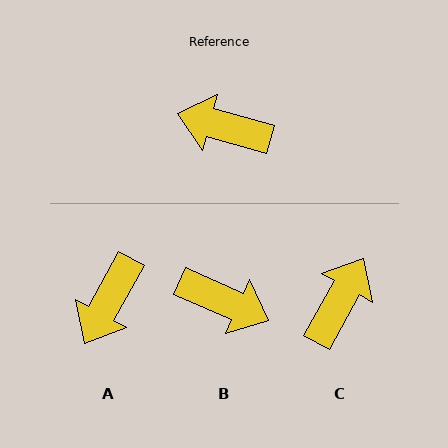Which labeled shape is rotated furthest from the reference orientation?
B, about 172 degrees away.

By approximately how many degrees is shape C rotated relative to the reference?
Approximately 104 degrees clockwise.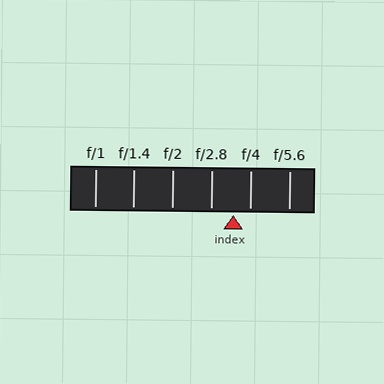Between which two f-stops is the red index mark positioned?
The index mark is between f/2.8 and f/4.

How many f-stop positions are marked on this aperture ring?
There are 6 f-stop positions marked.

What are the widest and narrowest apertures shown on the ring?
The widest aperture shown is f/1 and the narrowest is f/5.6.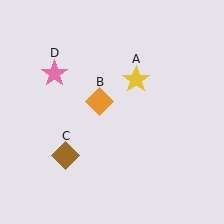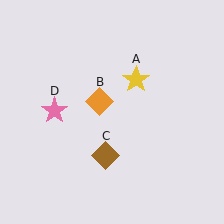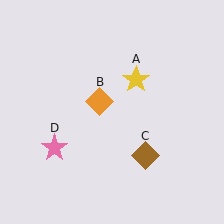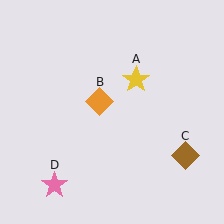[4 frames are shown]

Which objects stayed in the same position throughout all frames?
Yellow star (object A) and orange diamond (object B) remained stationary.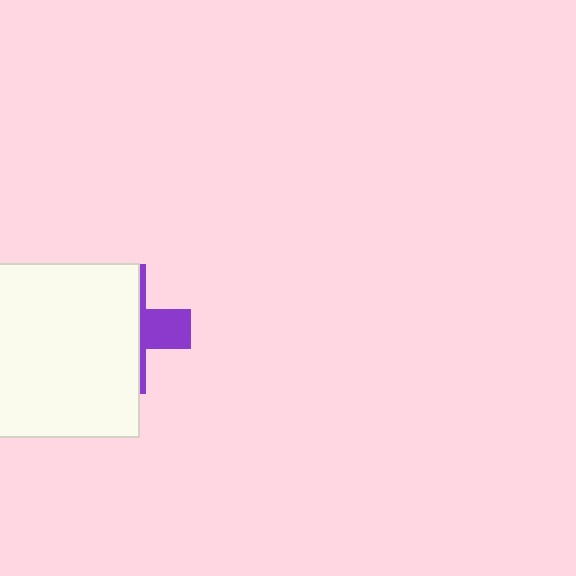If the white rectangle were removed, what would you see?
You would see the complete purple cross.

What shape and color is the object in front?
The object in front is a white rectangle.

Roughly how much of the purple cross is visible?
A small part of it is visible (roughly 30%).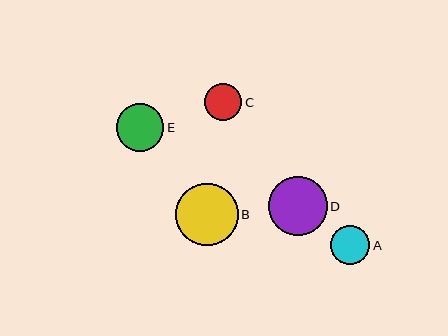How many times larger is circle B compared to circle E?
Circle B is approximately 1.3 times the size of circle E.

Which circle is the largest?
Circle B is the largest with a size of approximately 63 pixels.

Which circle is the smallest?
Circle C is the smallest with a size of approximately 37 pixels.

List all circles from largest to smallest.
From largest to smallest: B, D, E, A, C.